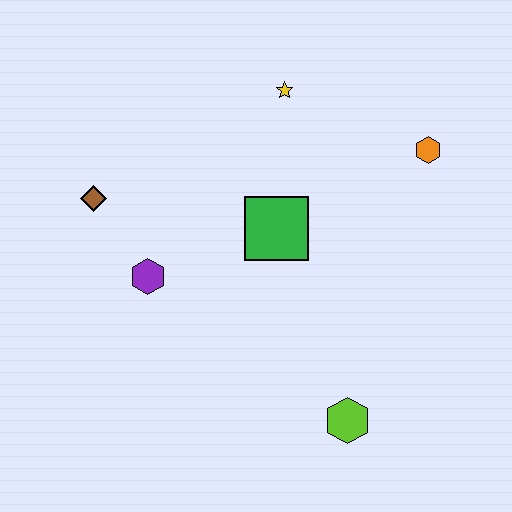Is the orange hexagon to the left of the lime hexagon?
No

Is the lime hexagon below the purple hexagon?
Yes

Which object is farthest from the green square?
The lime hexagon is farthest from the green square.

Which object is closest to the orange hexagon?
The yellow star is closest to the orange hexagon.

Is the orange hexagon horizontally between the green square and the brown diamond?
No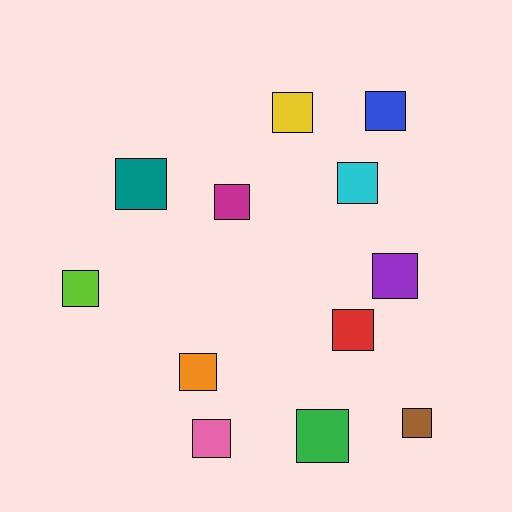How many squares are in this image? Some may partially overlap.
There are 12 squares.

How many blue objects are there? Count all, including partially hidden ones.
There is 1 blue object.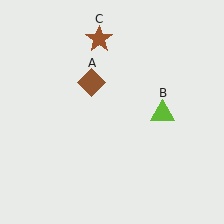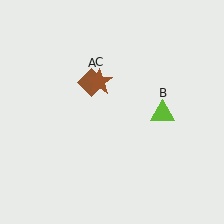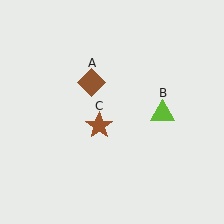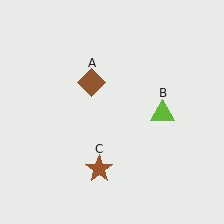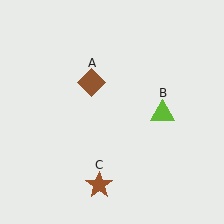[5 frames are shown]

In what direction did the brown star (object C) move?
The brown star (object C) moved down.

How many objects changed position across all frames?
1 object changed position: brown star (object C).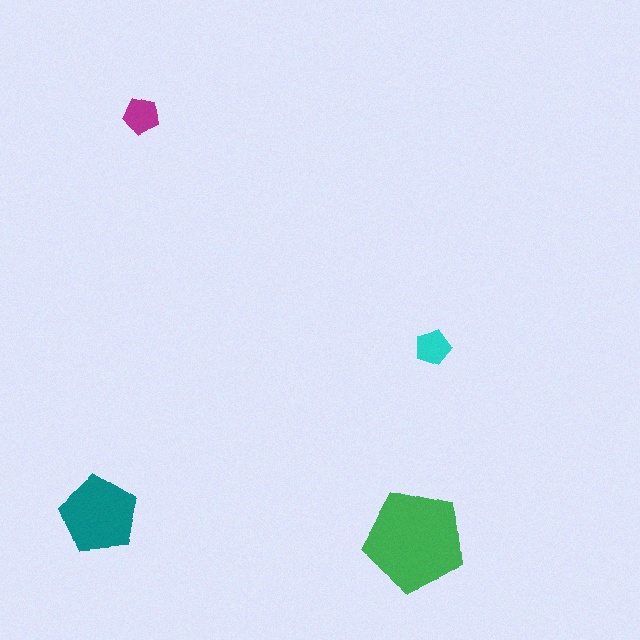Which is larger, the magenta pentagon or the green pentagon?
The green one.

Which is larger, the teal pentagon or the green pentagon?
The green one.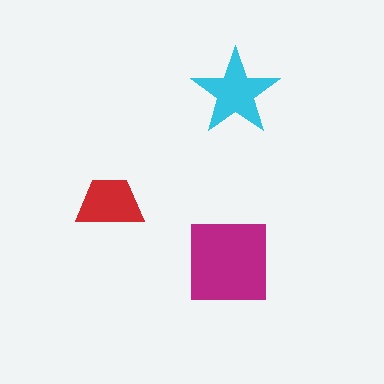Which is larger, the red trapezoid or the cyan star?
The cyan star.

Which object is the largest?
The magenta square.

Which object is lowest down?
The magenta square is bottommost.